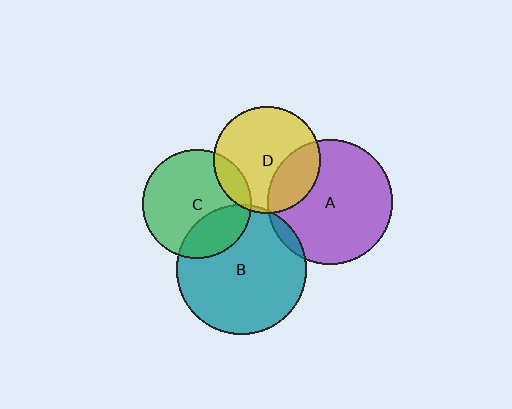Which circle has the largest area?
Circle B (teal).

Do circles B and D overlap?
Yes.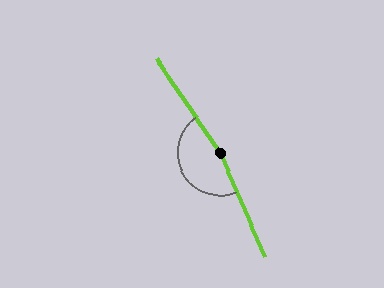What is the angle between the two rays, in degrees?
Approximately 169 degrees.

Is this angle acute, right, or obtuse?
It is obtuse.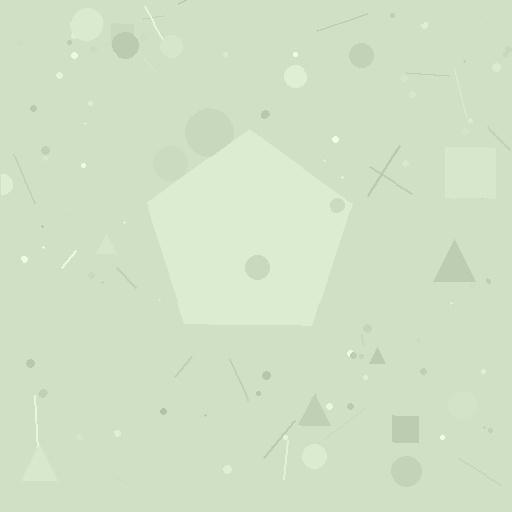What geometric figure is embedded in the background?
A pentagon is embedded in the background.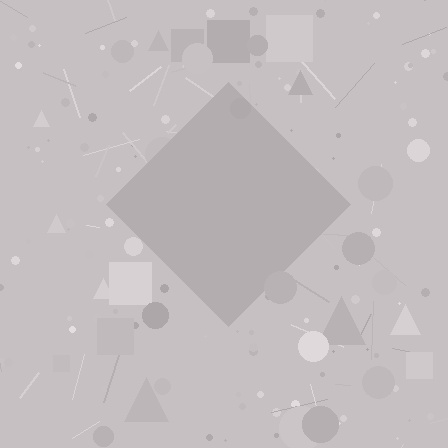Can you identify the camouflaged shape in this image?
The camouflaged shape is a diamond.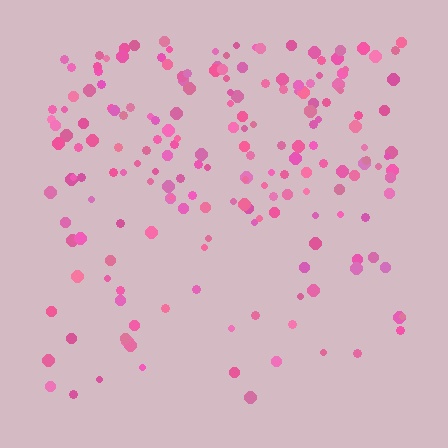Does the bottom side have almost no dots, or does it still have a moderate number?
Still a moderate number, just noticeably fewer than the top.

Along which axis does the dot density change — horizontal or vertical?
Vertical.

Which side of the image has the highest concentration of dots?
The top.